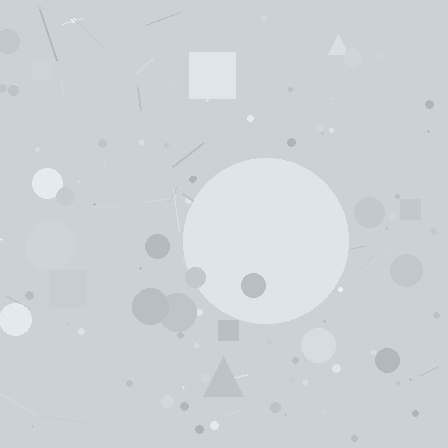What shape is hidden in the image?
A circle is hidden in the image.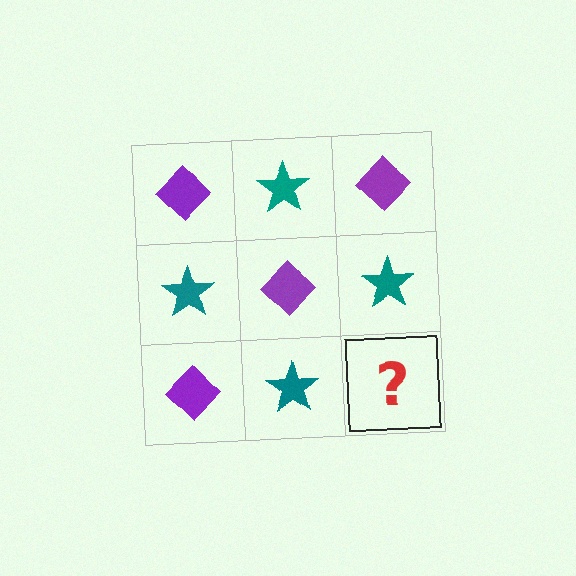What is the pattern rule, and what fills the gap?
The rule is that it alternates purple diamond and teal star in a checkerboard pattern. The gap should be filled with a purple diamond.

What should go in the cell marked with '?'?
The missing cell should contain a purple diamond.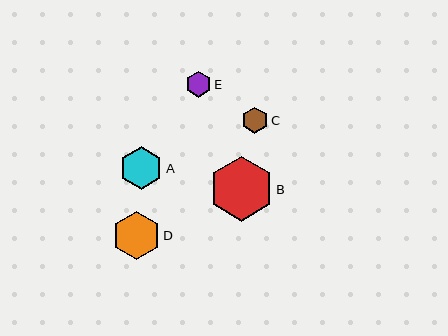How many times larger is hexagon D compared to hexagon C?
Hexagon D is approximately 1.9 times the size of hexagon C.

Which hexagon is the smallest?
Hexagon E is the smallest with a size of approximately 26 pixels.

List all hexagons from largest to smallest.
From largest to smallest: B, D, A, C, E.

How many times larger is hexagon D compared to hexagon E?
Hexagon D is approximately 1.9 times the size of hexagon E.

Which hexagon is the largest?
Hexagon B is the largest with a size of approximately 64 pixels.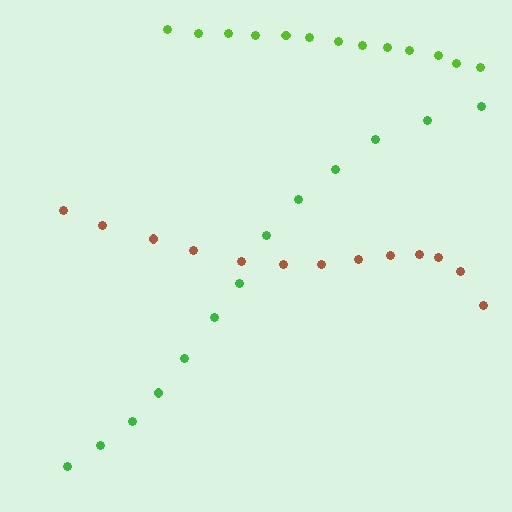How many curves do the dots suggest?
There are 3 distinct paths.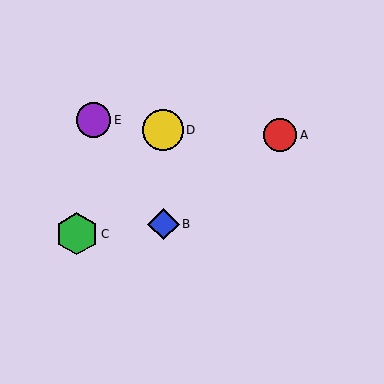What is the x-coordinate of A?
Object A is at x≈280.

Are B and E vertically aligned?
No, B is at x≈163 and E is at x≈93.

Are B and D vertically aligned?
Yes, both are at x≈163.